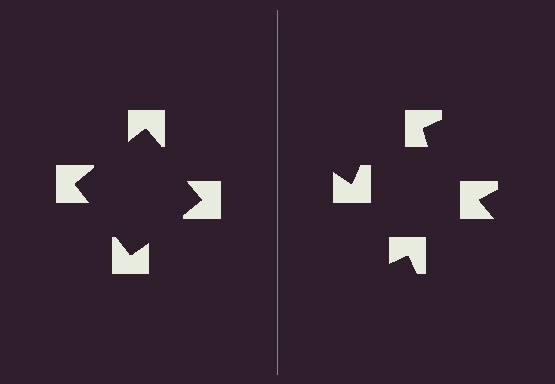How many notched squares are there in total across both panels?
8 — 4 on each side.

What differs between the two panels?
The notched squares are positioned identically on both sides; only the wedge orientations differ. On the left they align to a square; on the right they are misaligned.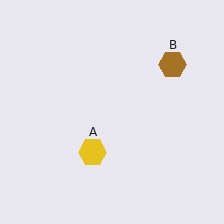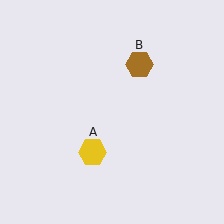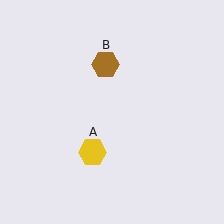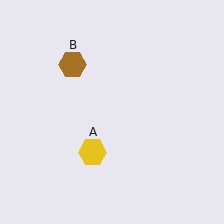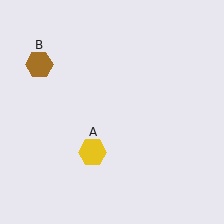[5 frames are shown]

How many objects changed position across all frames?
1 object changed position: brown hexagon (object B).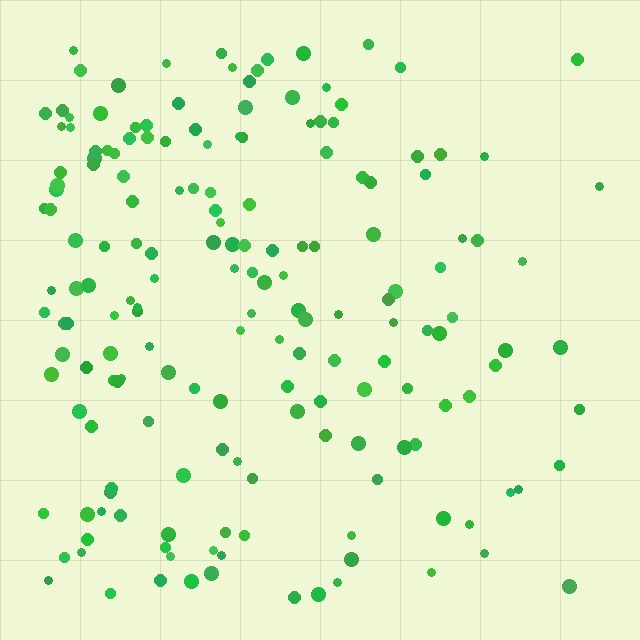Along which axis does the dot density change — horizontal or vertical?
Horizontal.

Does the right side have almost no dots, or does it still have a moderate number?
Still a moderate number, just noticeably fewer than the left.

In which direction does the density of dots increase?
From right to left, with the left side densest.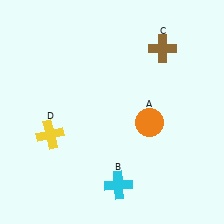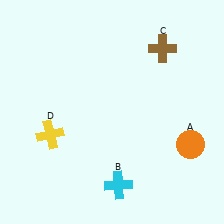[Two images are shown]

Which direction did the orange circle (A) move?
The orange circle (A) moved right.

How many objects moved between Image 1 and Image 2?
1 object moved between the two images.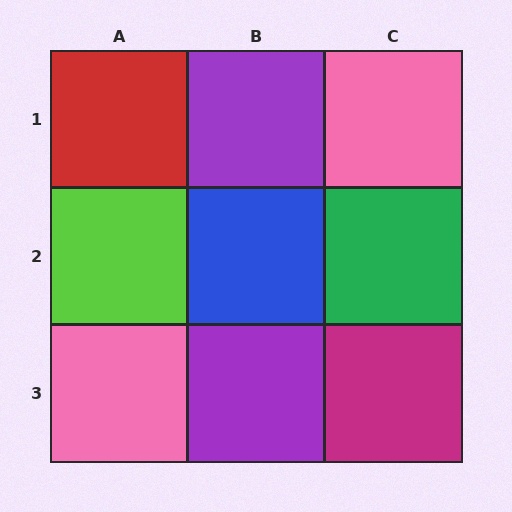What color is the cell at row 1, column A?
Red.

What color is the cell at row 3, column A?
Pink.